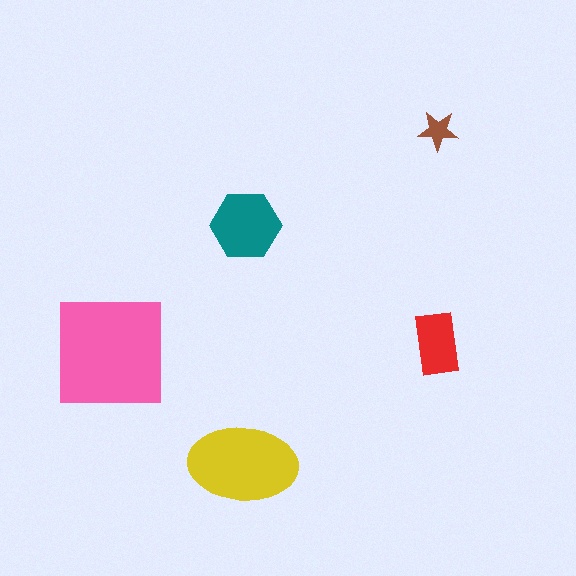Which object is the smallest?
The brown star.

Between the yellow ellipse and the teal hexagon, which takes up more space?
The yellow ellipse.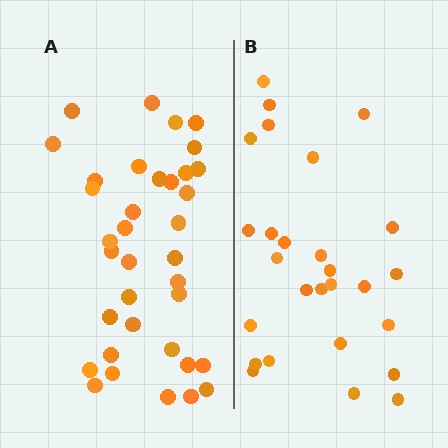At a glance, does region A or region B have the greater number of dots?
Region A (the left region) has more dots.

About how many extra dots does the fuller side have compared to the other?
Region A has roughly 8 or so more dots than region B.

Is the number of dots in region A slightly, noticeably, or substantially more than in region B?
Region A has noticeably more, but not dramatically so. The ratio is roughly 1.3 to 1.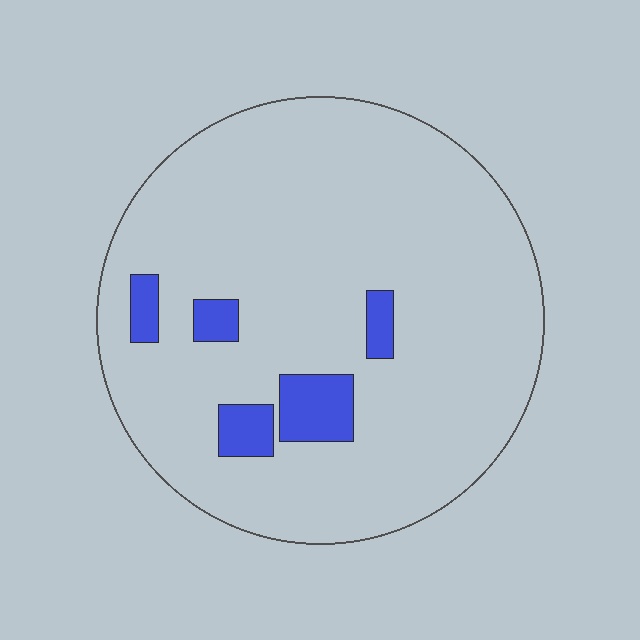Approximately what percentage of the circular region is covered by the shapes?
Approximately 10%.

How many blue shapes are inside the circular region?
5.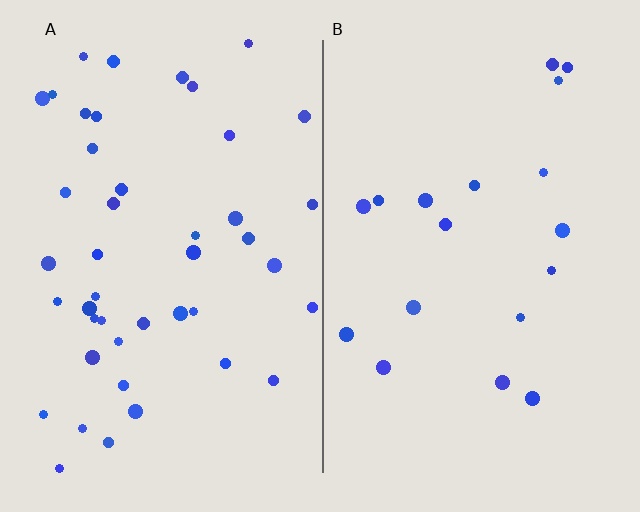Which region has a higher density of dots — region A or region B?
A (the left).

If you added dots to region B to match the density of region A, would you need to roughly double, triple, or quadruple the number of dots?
Approximately double.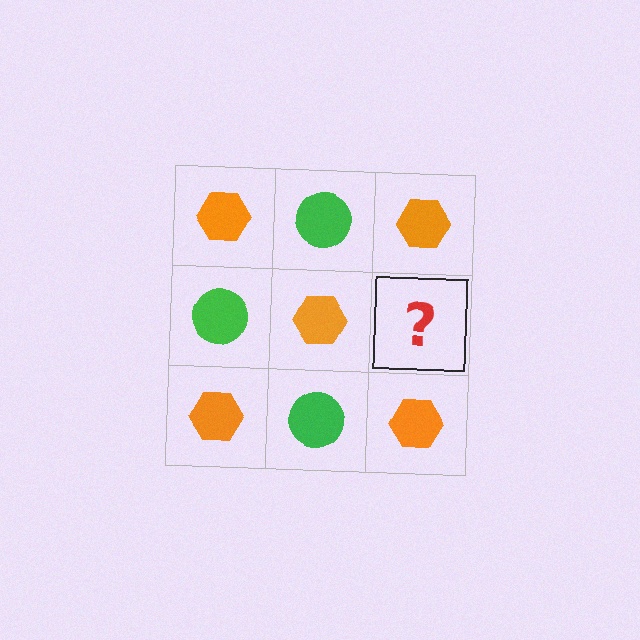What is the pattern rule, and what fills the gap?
The rule is that it alternates orange hexagon and green circle in a checkerboard pattern. The gap should be filled with a green circle.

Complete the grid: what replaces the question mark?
The question mark should be replaced with a green circle.